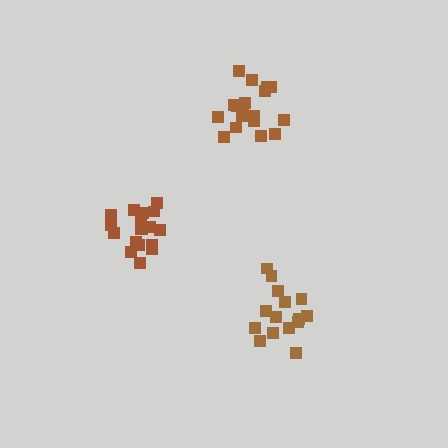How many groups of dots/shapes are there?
There are 3 groups.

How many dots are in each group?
Group 1: 18 dots, Group 2: 18 dots, Group 3: 16 dots (52 total).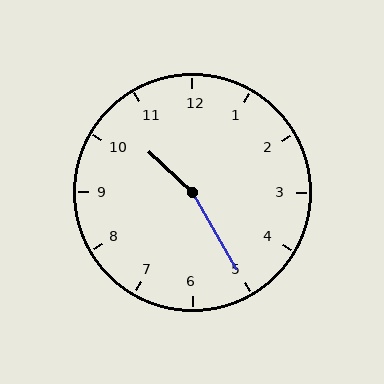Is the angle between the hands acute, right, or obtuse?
It is obtuse.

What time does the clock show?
10:25.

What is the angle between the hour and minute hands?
Approximately 162 degrees.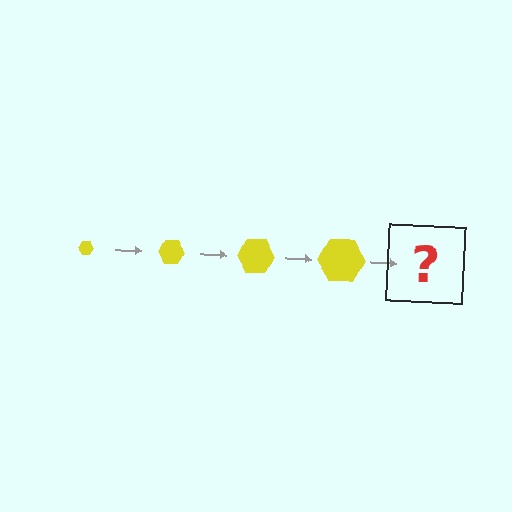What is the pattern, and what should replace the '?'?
The pattern is that the hexagon gets progressively larger each step. The '?' should be a yellow hexagon, larger than the previous one.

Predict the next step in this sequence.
The next step is a yellow hexagon, larger than the previous one.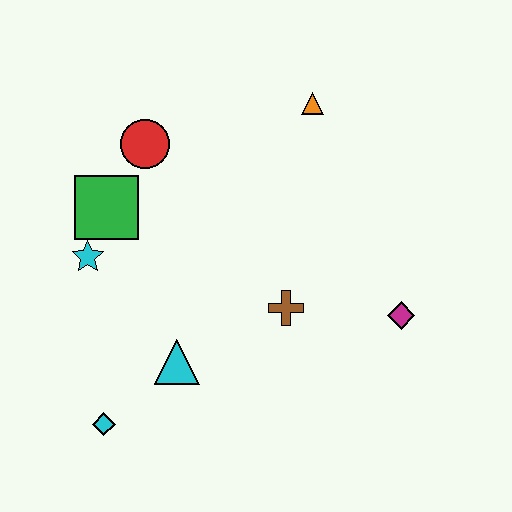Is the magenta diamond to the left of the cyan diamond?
No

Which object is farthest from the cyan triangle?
The orange triangle is farthest from the cyan triangle.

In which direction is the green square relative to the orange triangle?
The green square is to the left of the orange triangle.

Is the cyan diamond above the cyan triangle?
No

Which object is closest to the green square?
The cyan star is closest to the green square.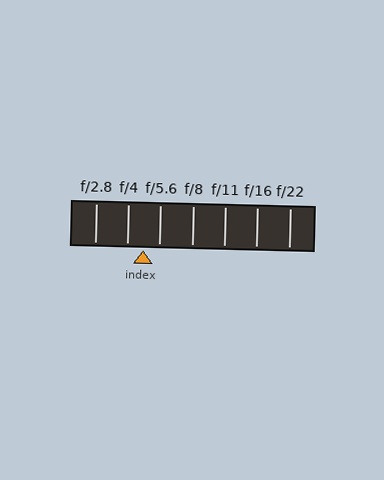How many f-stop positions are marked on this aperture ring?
There are 7 f-stop positions marked.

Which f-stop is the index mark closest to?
The index mark is closest to f/5.6.